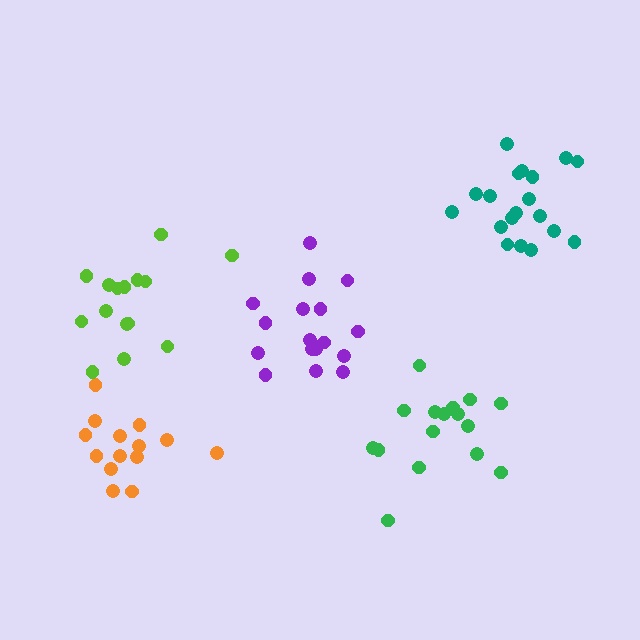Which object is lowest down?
The orange cluster is bottommost.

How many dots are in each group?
Group 1: 14 dots, Group 2: 20 dots, Group 3: 18 dots, Group 4: 16 dots, Group 5: 15 dots (83 total).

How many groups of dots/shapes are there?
There are 5 groups.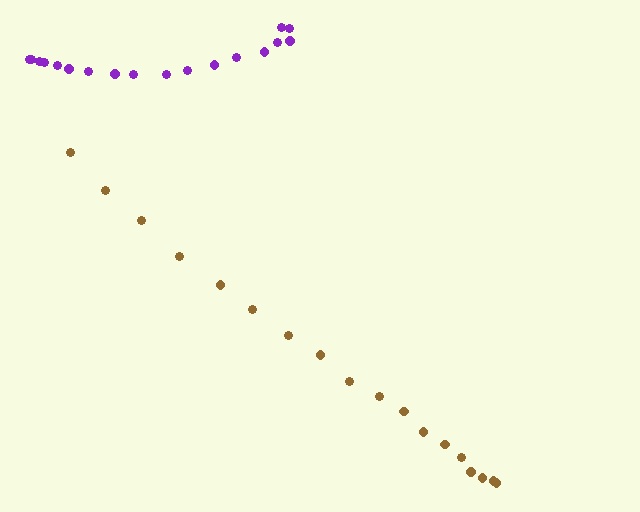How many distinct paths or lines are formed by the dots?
There are 2 distinct paths.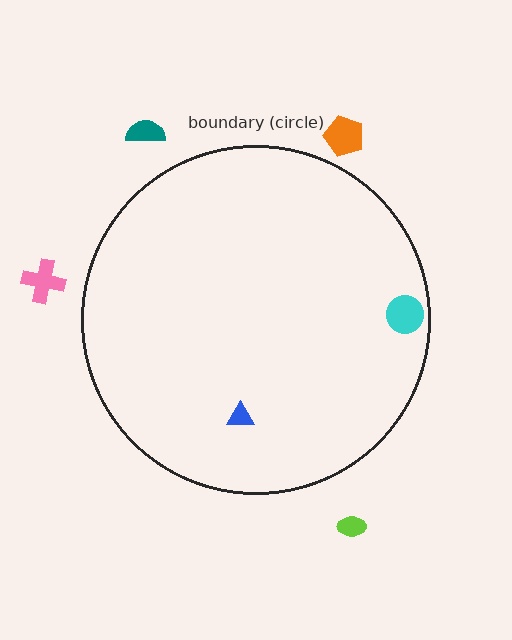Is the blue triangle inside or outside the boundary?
Inside.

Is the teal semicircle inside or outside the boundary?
Outside.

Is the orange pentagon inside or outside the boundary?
Outside.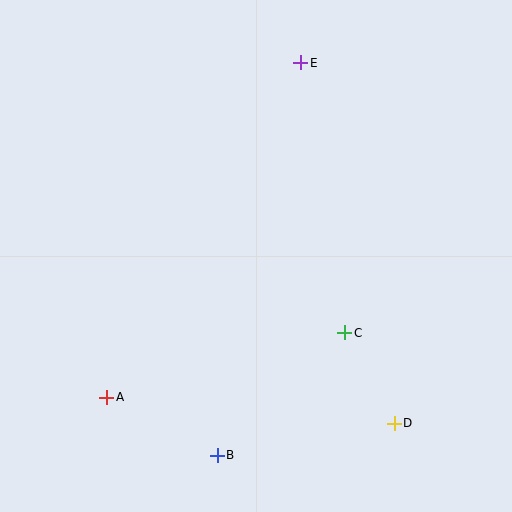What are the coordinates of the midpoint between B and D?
The midpoint between B and D is at (306, 439).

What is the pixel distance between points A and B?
The distance between A and B is 125 pixels.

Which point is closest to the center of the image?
Point C at (345, 333) is closest to the center.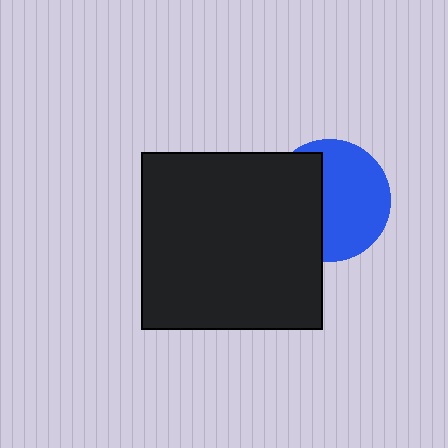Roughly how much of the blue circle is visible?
About half of it is visible (roughly 58%).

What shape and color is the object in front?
The object in front is a black rectangle.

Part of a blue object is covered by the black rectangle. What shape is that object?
It is a circle.